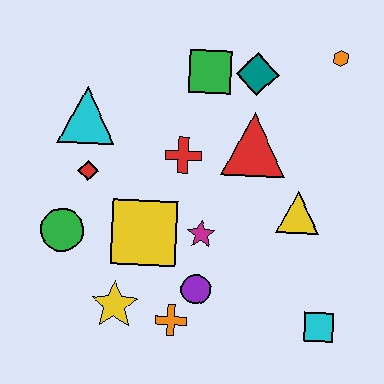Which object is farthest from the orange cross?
The orange hexagon is farthest from the orange cross.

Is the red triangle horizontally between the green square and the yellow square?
No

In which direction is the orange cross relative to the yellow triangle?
The orange cross is to the left of the yellow triangle.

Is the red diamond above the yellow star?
Yes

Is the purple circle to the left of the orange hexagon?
Yes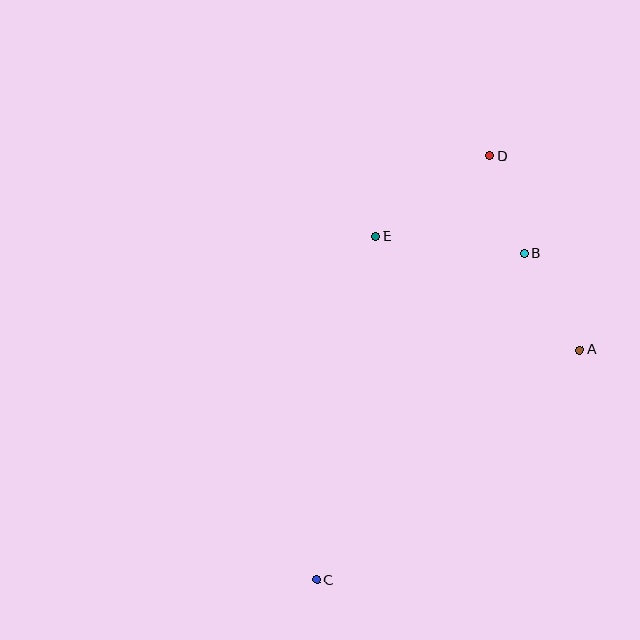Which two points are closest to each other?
Points B and D are closest to each other.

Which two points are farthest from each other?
Points C and D are farthest from each other.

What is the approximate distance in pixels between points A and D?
The distance between A and D is approximately 214 pixels.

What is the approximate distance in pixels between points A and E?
The distance between A and E is approximately 233 pixels.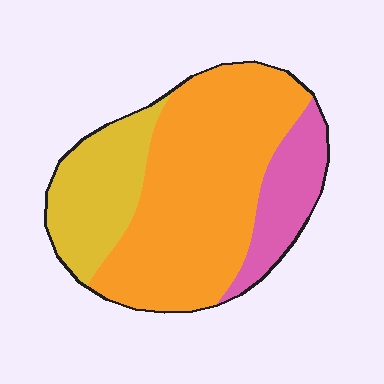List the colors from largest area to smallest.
From largest to smallest: orange, yellow, pink.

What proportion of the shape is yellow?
Yellow takes up about one quarter (1/4) of the shape.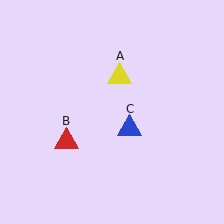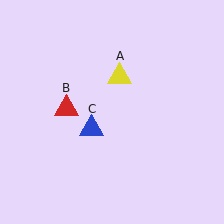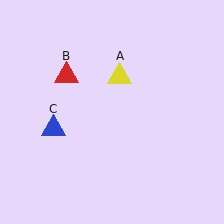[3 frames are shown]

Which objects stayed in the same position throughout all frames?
Yellow triangle (object A) remained stationary.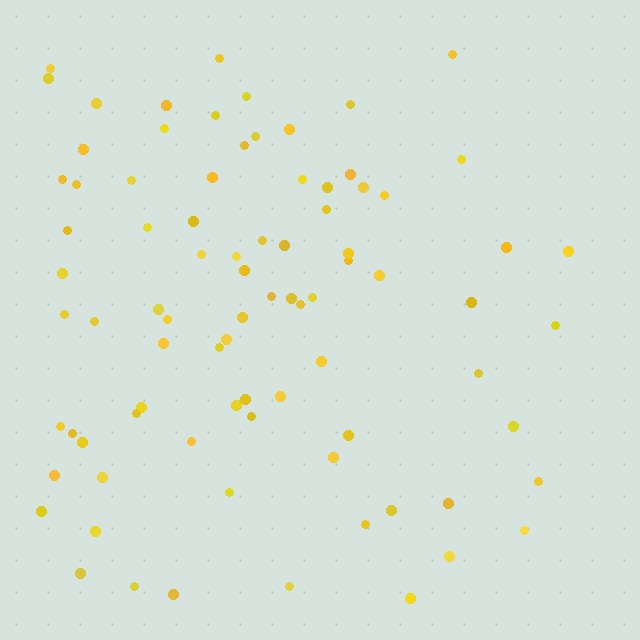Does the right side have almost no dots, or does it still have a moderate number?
Still a moderate number, just noticeably fewer than the left.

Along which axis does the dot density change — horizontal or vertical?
Horizontal.